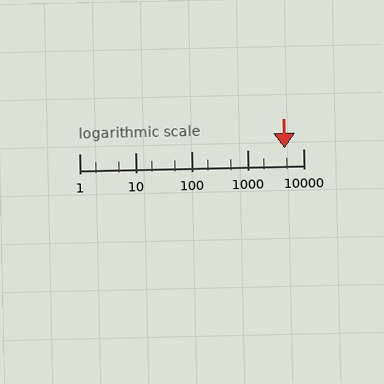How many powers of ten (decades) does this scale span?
The scale spans 4 decades, from 1 to 10000.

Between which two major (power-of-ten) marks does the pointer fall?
The pointer is between 1000 and 10000.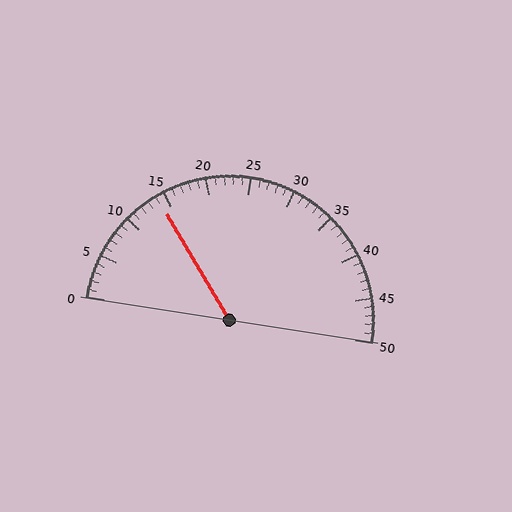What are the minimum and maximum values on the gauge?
The gauge ranges from 0 to 50.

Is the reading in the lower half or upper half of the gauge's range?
The reading is in the lower half of the range (0 to 50).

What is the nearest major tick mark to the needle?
The nearest major tick mark is 15.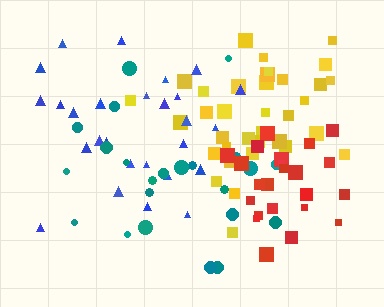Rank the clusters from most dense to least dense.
red, yellow, blue, teal.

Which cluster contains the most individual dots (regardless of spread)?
Yellow (35).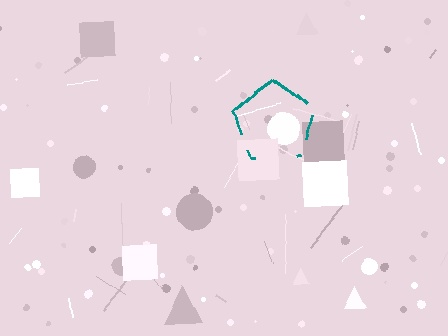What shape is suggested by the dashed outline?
The dashed outline suggests a pentagon.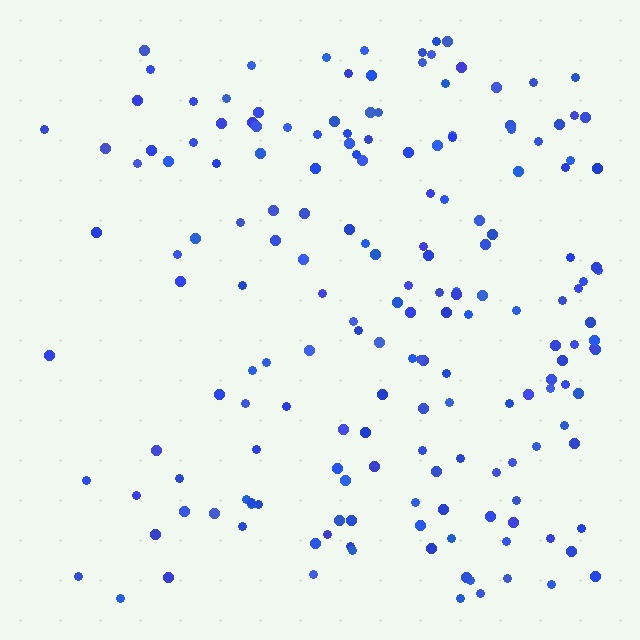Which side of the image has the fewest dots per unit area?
The left.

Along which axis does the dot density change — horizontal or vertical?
Horizontal.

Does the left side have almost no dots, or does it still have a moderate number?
Still a moderate number, just noticeably fewer than the right.